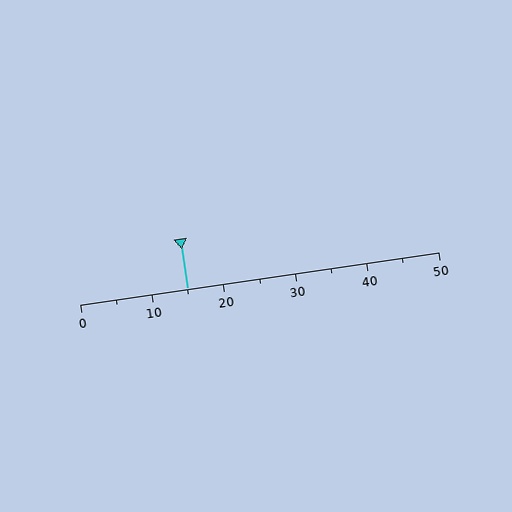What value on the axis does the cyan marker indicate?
The marker indicates approximately 15.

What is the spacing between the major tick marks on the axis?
The major ticks are spaced 10 apart.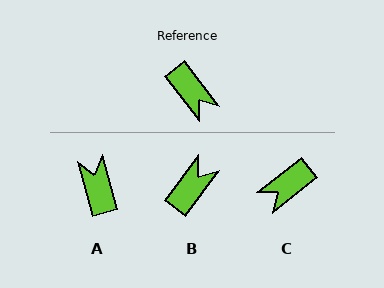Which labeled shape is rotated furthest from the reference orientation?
A, about 157 degrees away.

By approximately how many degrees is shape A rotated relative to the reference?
Approximately 157 degrees counter-clockwise.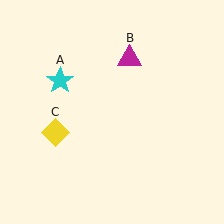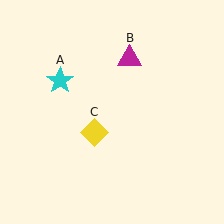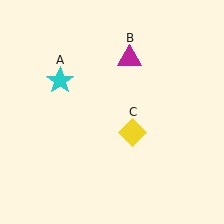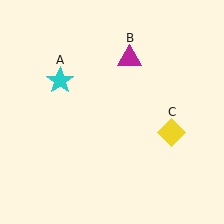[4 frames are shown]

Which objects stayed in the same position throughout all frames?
Cyan star (object A) and magenta triangle (object B) remained stationary.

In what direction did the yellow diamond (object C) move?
The yellow diamond (object C) moved right.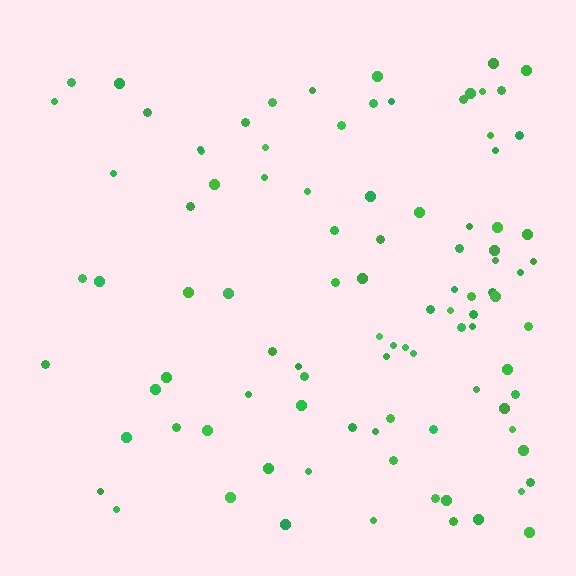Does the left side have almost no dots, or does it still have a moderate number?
Still a moderate number, just noticeably fewer than the right.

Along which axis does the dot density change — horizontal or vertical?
Horizontal.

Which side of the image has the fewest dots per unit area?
The left.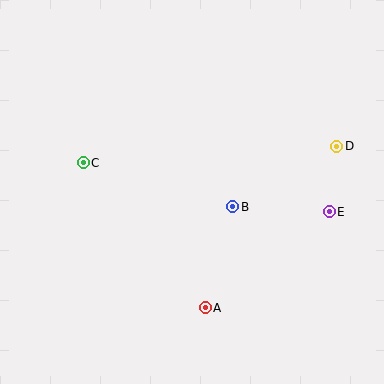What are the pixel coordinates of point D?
Point D is at (337, 146).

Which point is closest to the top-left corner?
Point C is closest to the top-left corner.